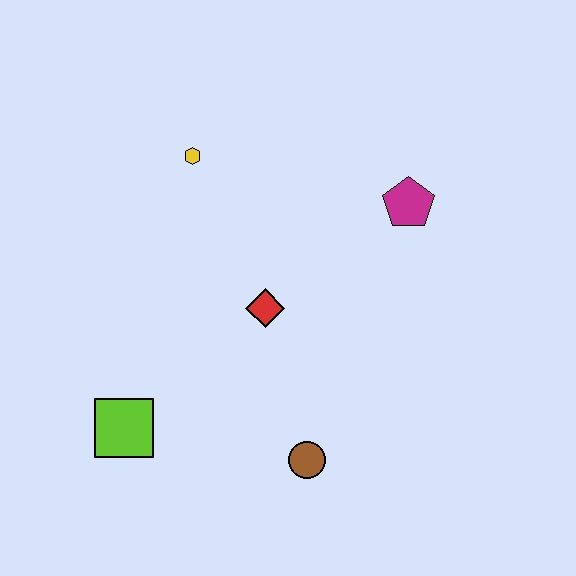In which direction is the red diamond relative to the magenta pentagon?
The red diamond is to the left of the magenta pentagon.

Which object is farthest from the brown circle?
The yellow hexagon is farthest from the brown circle.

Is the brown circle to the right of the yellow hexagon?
Yes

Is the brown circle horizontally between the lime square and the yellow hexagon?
No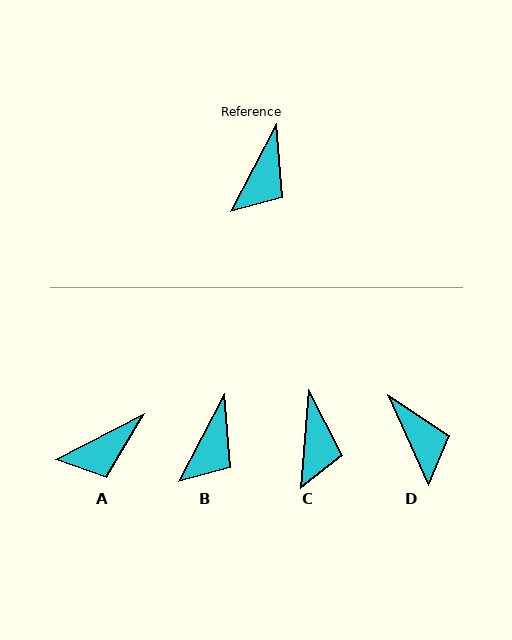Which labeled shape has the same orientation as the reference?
B.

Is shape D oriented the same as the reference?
No, it is off by about 52 degrees.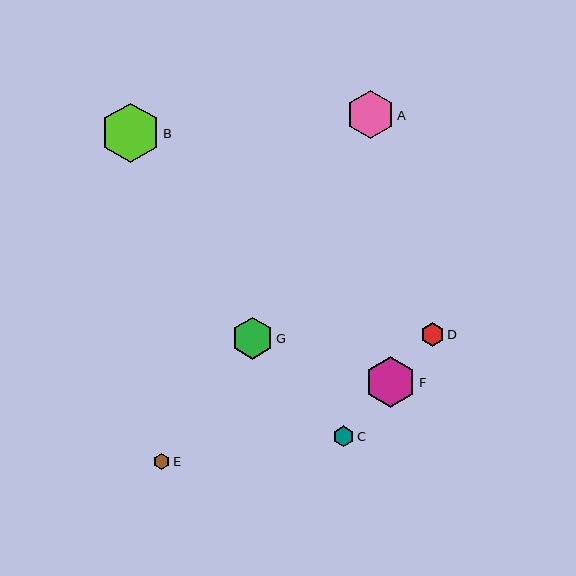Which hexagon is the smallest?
Hexagon E is the smallest with a size of approximately 16 pixels.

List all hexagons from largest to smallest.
From largest to smallest: B, F, A, G, D, C, E.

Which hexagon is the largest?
Hexagon B is the largest with a size of approximately 60 pixels.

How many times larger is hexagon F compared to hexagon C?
Hexagon F is approximately 2.4 times the size of hexagon C.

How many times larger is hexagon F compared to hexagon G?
Hexagon F is approximately 1.2 times the size of hexagon G.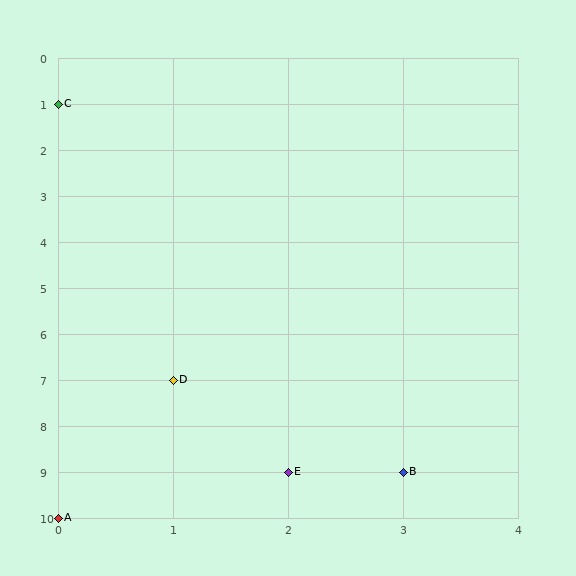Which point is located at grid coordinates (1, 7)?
Point D is at (1, 7).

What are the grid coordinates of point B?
Point B is at grid coordinates (3, 9).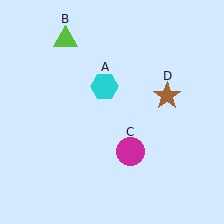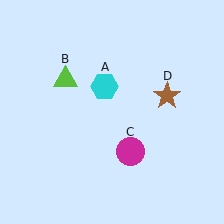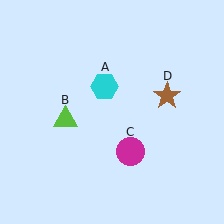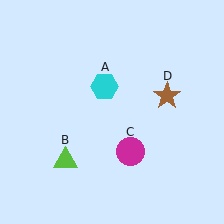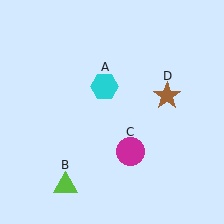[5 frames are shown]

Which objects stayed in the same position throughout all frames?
Cyan hexagon (object A) and magenta circle (object C) and brown star (object D) remained stationary.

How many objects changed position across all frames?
1 object changed position: lime triangle (object B).